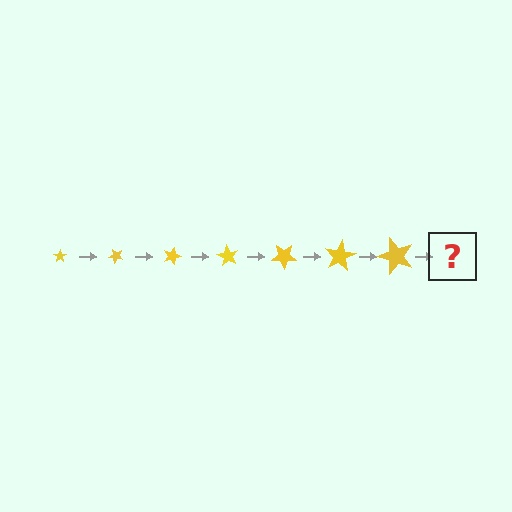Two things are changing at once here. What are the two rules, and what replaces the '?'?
The two rules are that the star grows larger each step and it rotates 45 degrees each step. The '?' should be a star, larger than the previous one and rotated 315 degrees from the start.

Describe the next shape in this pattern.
It should be a star, larger than the previous one and rotated 315 degrees from the start.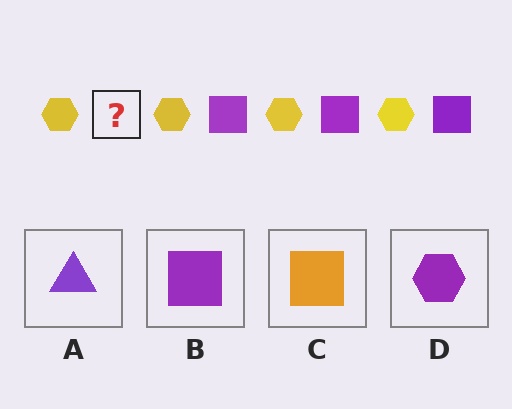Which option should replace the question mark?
Option B.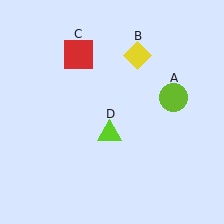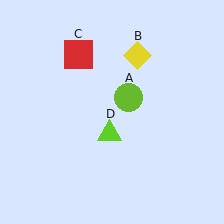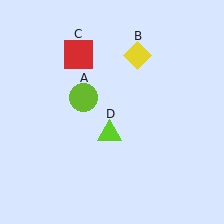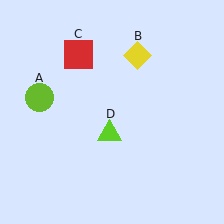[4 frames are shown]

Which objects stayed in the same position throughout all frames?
Yellow diamond (object B) and red square (object C) and lime triangle (object D) remained stationary.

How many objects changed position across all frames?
1 object changed position: lime circle (object A).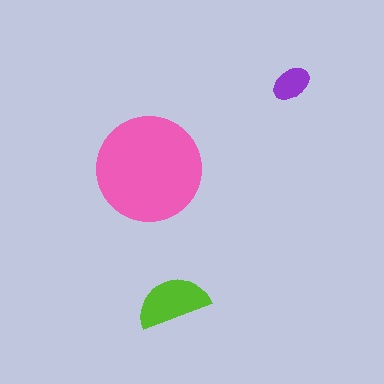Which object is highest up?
The purple ellipse is topmost.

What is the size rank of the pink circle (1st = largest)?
1st.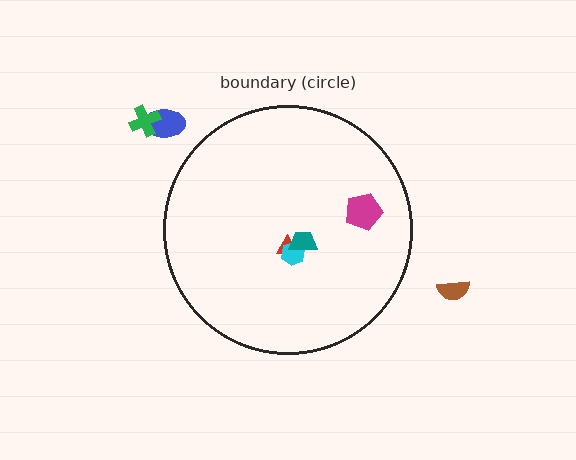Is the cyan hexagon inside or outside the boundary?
Inside.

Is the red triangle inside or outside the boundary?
Inside.